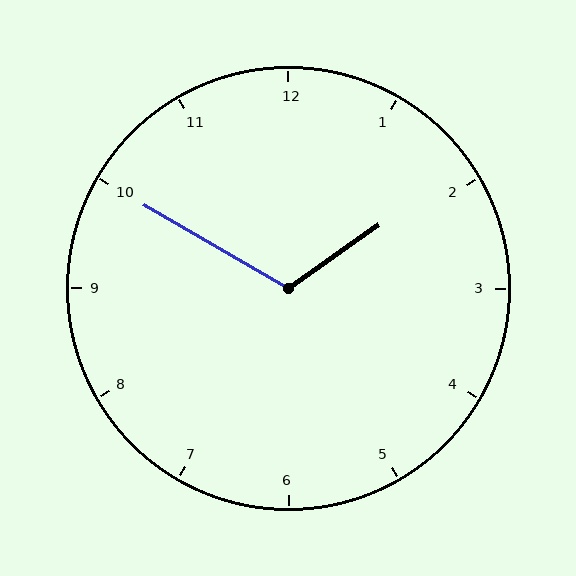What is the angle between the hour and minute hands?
Approximately 115 degrees.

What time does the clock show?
1:50.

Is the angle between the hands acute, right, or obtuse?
It is obtuse.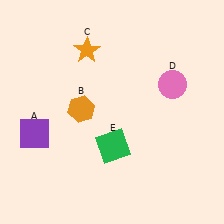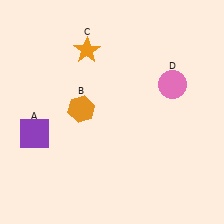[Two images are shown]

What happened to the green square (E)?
The green square (E) was removed in Image 2. It was in the bottom-right area of Image 1.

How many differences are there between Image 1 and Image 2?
There is 1 difference between the two images.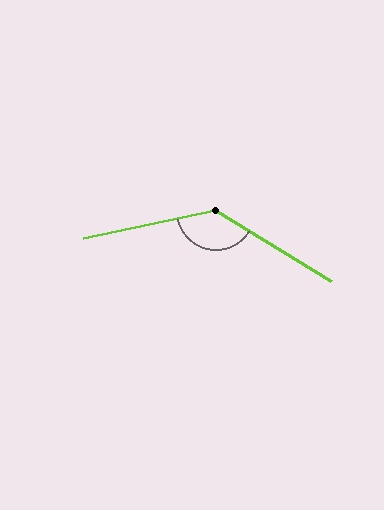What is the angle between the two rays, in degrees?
Approximately 137 degrees.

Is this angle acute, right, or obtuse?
It is obtuse.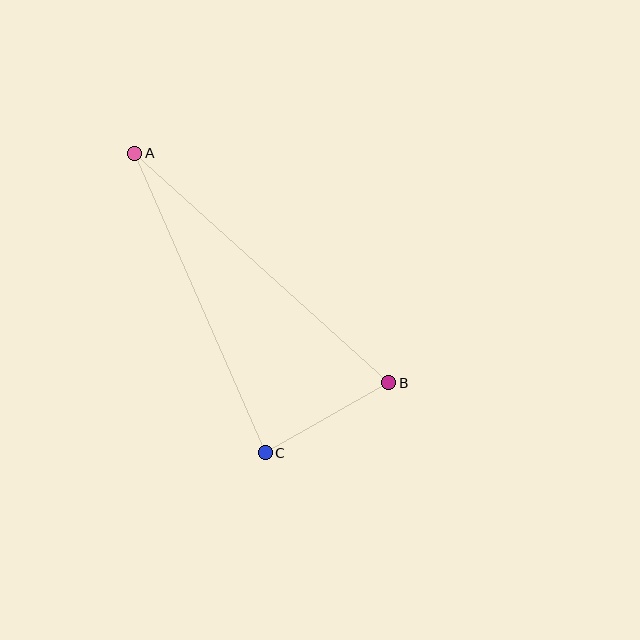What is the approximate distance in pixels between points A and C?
The distance between A and C is approximately 327 pixels.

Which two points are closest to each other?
Points B and C are closest to each other.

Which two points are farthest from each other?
Points A and B are farthest from each other.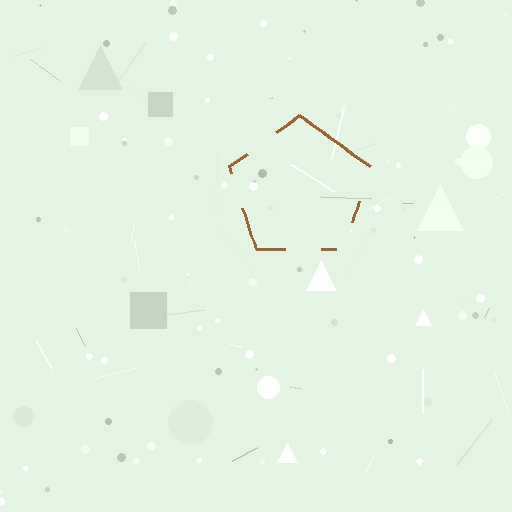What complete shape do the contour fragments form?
The contour fragments form a pentagon.